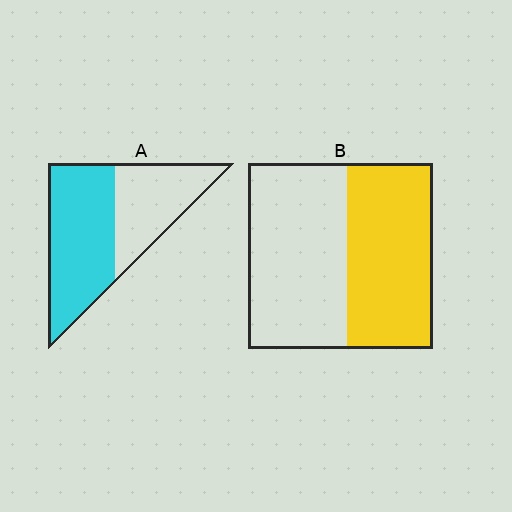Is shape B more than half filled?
Roughly half.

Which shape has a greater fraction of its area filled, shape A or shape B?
Shape A.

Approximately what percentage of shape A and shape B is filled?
A is approximately 60% and B is approximately 45%.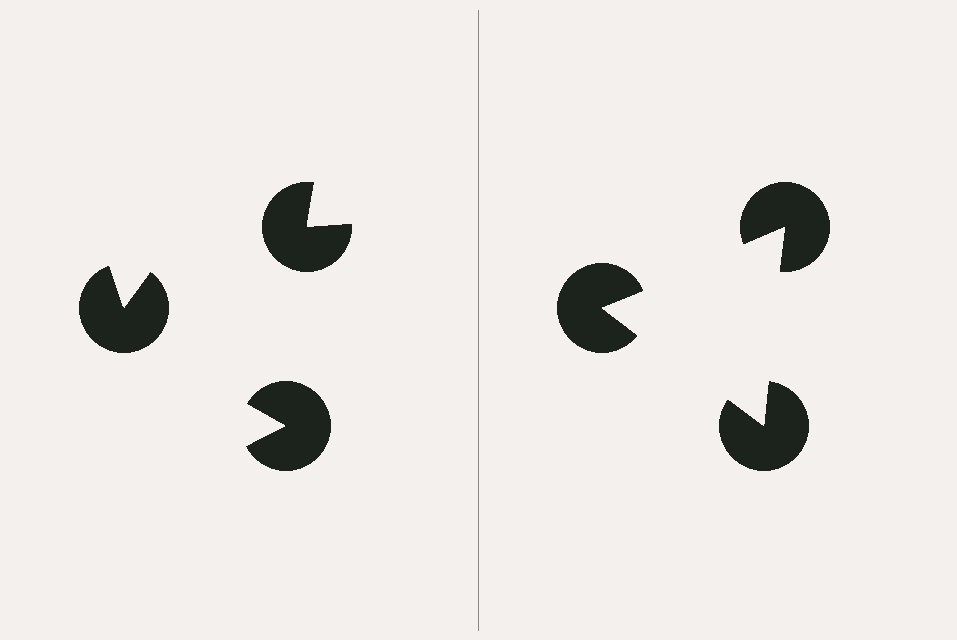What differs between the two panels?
The pac-man discs are positioned identically on both sides; only the wedge orientations differ. On the right they align to a triangle; on the left they are misaligned.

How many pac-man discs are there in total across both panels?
6 — 3 on each side.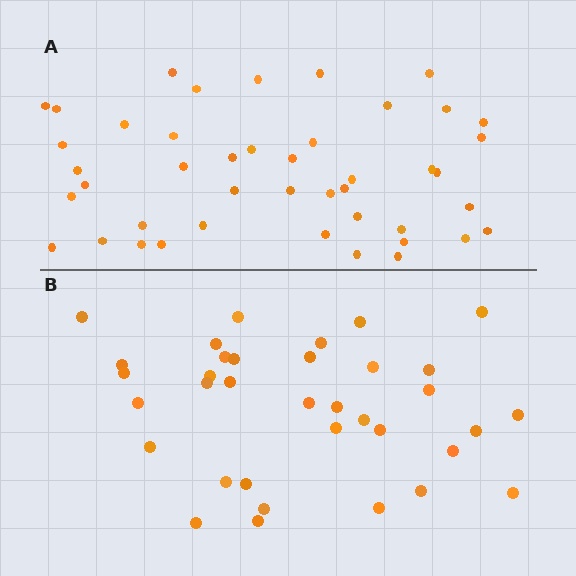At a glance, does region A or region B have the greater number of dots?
Region A (the top region) has more dots.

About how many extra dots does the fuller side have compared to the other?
Region A has roughly 8 or so more dots than region B.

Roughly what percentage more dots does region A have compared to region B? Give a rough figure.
About 25% more.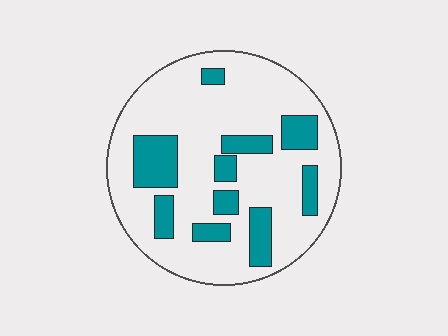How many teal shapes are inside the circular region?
10.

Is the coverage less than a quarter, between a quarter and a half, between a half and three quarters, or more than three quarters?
Less than a quarter.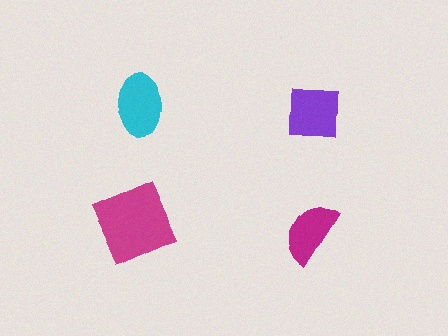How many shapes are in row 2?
2 shapes.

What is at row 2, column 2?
A magenta semicircle.